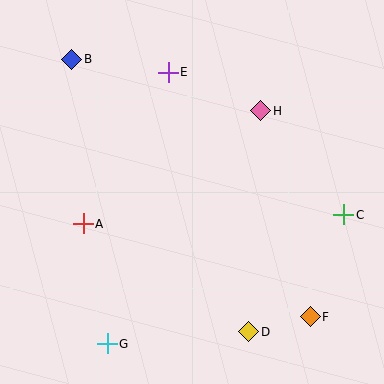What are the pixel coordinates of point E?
Point E is at (168, 72).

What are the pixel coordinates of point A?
Point A is at (83, 224).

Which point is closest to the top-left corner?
Point B is closest to the top-left corner.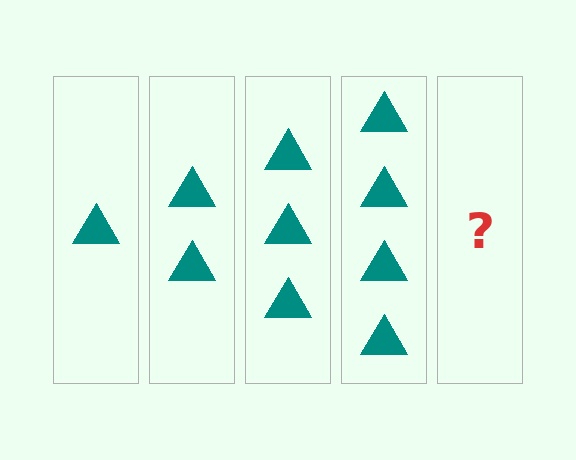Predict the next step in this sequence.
The next step is 5 triangles.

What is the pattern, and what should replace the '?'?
The pattern is that each step adds one more triangle. The '?' should be 5 triangles.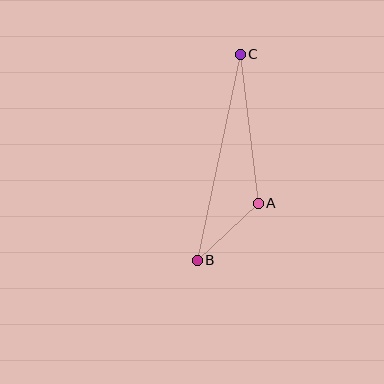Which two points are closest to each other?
Points A and B are closest to each other.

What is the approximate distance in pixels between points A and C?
The distance between A and C is approximately 150 pixels.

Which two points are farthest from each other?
Points B and C are farthest from each other.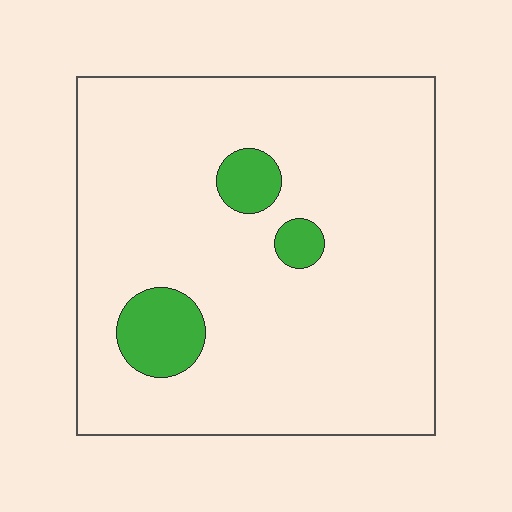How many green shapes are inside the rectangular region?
3.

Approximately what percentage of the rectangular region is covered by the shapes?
Approximately 10%.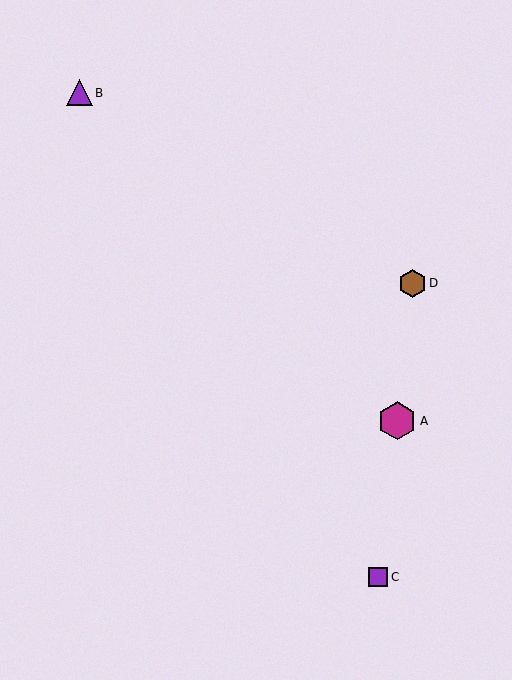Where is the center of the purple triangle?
The center of the purple triangle is at (79, 93).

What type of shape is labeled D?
Shape D is a brown hexagon.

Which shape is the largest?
The magenta hexagon (labeled A) is the largest.